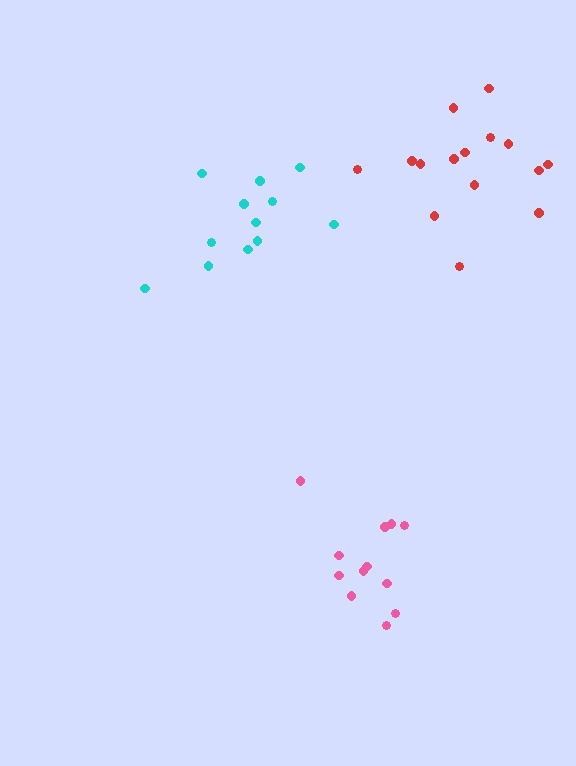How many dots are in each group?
Group 1: 12 dots, Group 2: 15 dots, Group 3: 12 dots (39 total).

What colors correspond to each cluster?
The clusters are colored: pink, red, cyan.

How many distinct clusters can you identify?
There are 3 distinct clusters.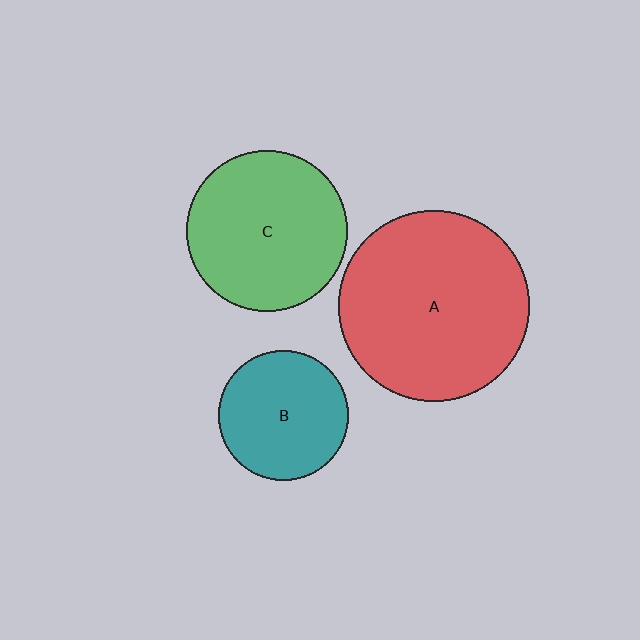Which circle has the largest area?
Circle A (red).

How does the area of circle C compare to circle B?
Approximately 1.5 times.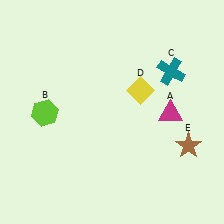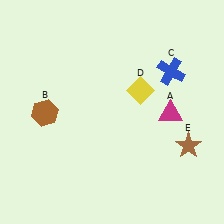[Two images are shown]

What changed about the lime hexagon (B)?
In Image 1, B is lime. In Image 2, it changed to brown.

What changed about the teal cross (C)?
In Image 1, C is teal. In Image 2, it changed to blue.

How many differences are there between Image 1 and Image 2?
There are 2 differences between the two images.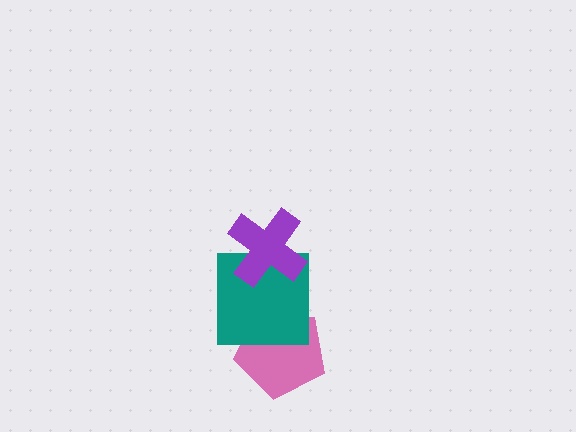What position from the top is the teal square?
The teal square is 2nd from the top.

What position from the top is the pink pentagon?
The pink pentagon is 3rd from the top.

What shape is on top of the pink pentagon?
The teal square is on top of the pink pentagon.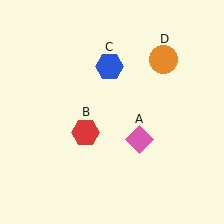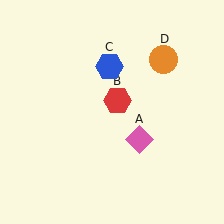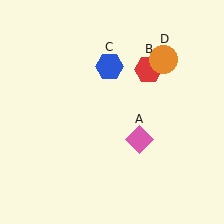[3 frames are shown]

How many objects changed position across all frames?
1 object changed position: red hexagon (object B).